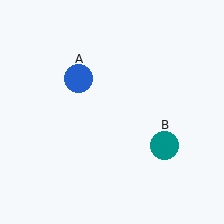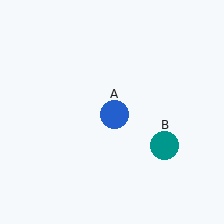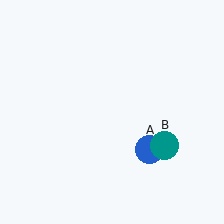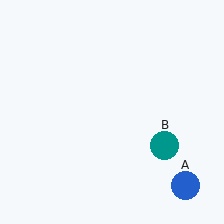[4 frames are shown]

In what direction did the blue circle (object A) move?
The blue circle (object A) moved down and to the right.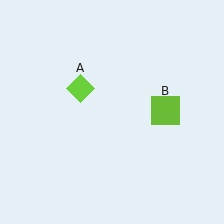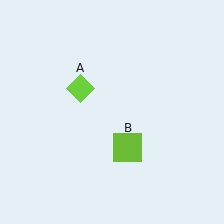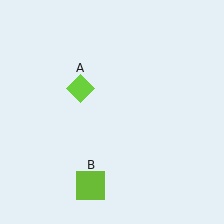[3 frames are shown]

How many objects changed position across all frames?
1 object changed position: lime square (object B).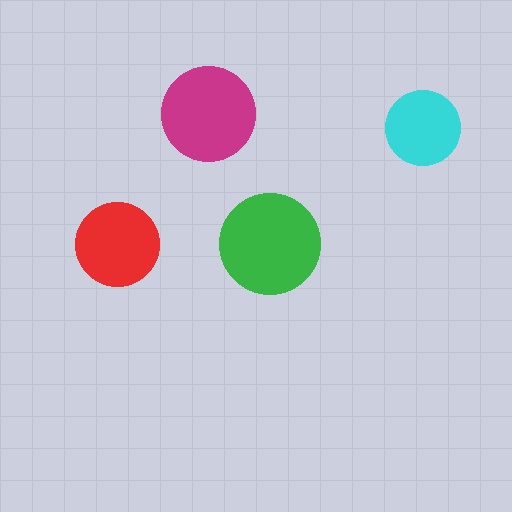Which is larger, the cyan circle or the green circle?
The green one.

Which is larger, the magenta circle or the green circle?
The green one.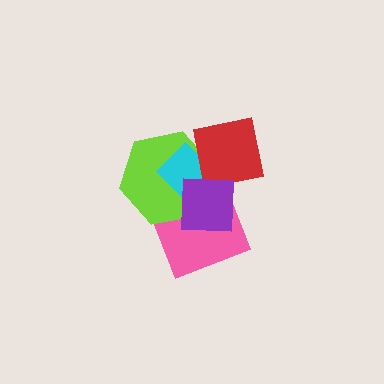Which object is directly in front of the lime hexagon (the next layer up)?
The cyan diamond is directly in front of the lime hexagon.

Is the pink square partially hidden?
Yes, it is partially covered by another shape.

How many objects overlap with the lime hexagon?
4 objects overlap with the lime hexagon.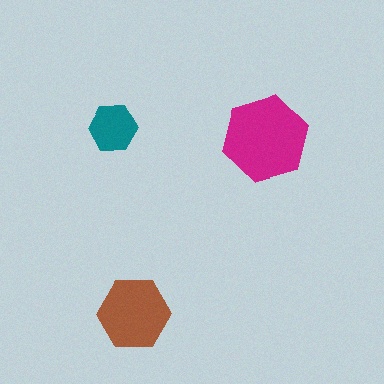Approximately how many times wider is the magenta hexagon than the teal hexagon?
About 2 times wider.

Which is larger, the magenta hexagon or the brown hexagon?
The magenta one.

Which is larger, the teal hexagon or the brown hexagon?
The brown one.